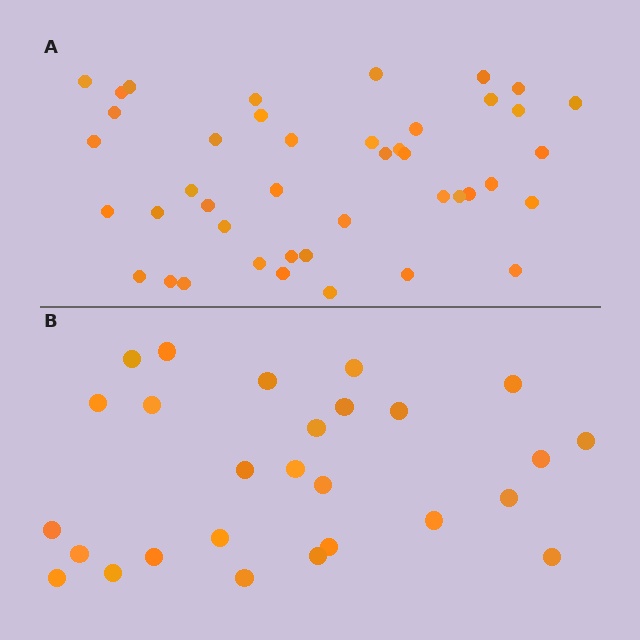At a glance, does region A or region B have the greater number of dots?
Region A (the top region) has more dots.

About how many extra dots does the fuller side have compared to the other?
Region A has approximately 15 more dots than region B.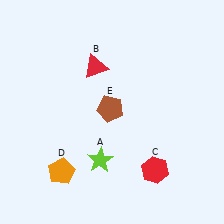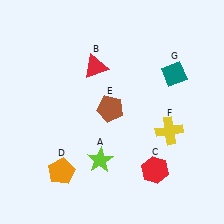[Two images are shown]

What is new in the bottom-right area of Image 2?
A yellow cross (F) was added in the bottom-right area of Image 2.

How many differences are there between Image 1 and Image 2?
There are 2 differences between the two images.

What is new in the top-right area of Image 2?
A teal diamond (G) was added in the top-right area of Image 2.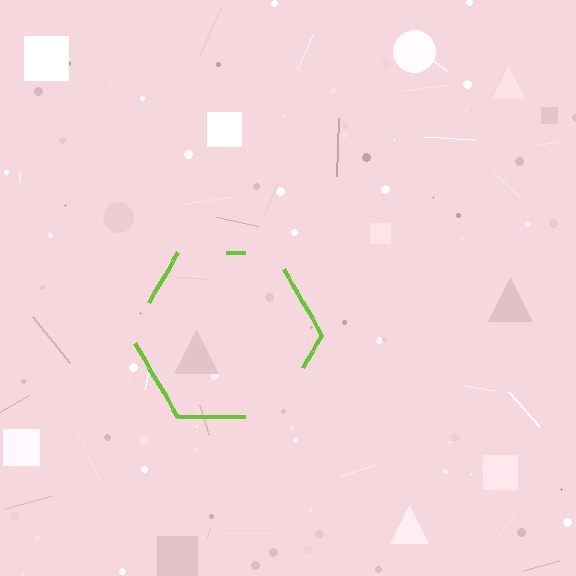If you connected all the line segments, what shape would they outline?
They would outline a hexagon.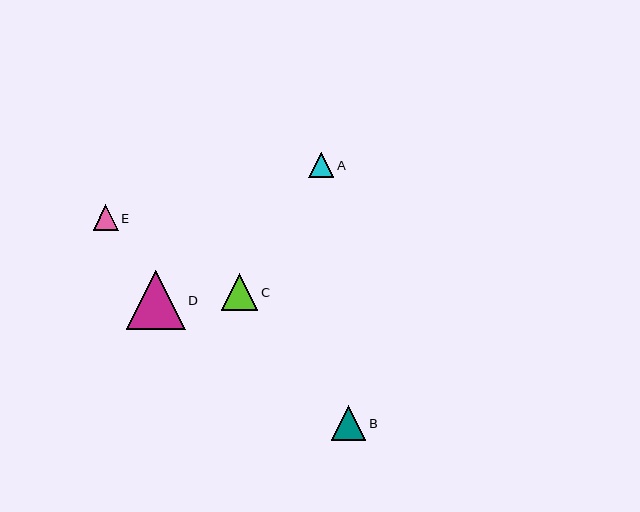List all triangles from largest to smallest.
From largest to smallest: D, C, B, E, A.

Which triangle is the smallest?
Triangle A is the smallest with a size of approximately 25 pixels.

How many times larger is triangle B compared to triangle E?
Triangle B is approximately 1.4 times the size of triangle E.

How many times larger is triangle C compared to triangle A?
Triangle C is approximately 1.5 times the size of triangle A.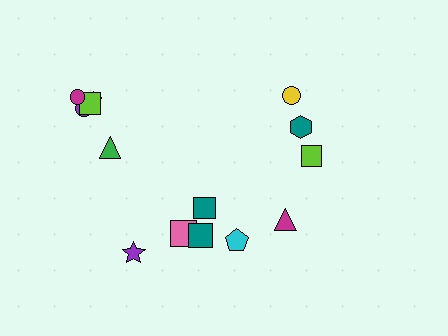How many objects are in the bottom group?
There are 6 objects.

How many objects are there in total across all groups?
There are 14 objects.